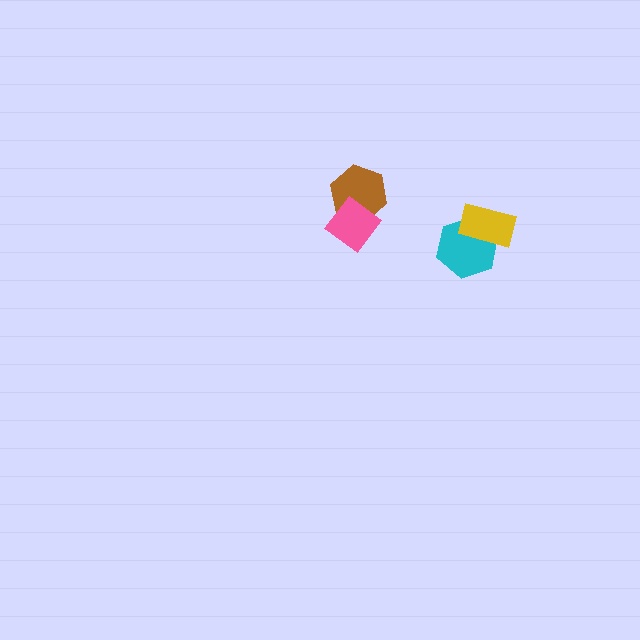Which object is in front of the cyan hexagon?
The yellow rectangle is in front of the cyan hexagon.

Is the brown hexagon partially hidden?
Yes, it is partially covered by another shape.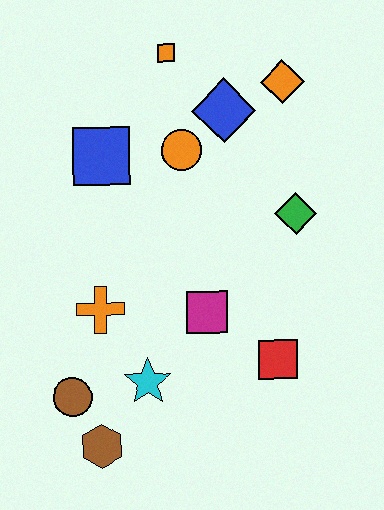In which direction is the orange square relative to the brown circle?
The orange square is above the brown circle.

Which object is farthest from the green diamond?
The brown hexagon is farthest from the green diamond.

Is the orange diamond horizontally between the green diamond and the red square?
Yes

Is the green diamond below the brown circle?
No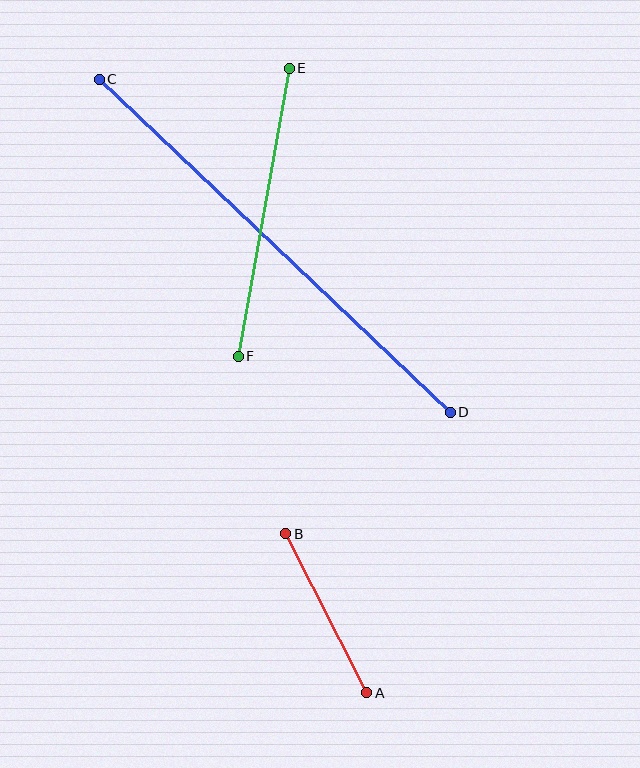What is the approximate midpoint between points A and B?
The midpoint is at approximately (326, 613) pixels.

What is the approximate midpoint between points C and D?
The midpoint is at approximately (275, 246) pixels.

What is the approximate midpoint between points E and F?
The midpoint is at approximately (264, 212) pixels.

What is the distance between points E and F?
The distance is approximately 293 pixels.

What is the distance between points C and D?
The distance is approximately 484 pixels.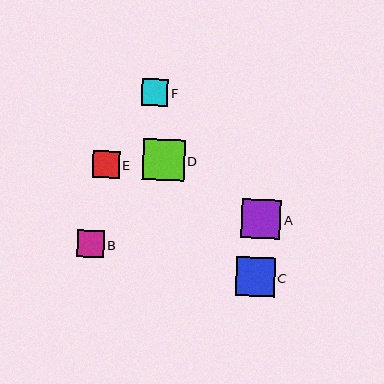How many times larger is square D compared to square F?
Square D is approximately 1.6 times the size of square F.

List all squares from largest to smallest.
From largest to smallest: D, A, C, B, F, E.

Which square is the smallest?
Square E is the smallest with a size of approximately 26 pixels.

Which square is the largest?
Square D is the largest with a size of approximately 42 pixels.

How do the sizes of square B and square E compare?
Square B and square E are approximately the same size.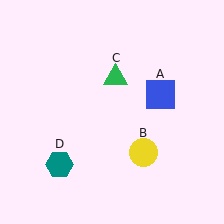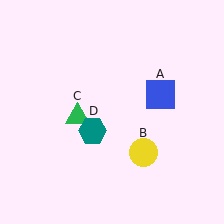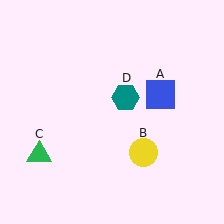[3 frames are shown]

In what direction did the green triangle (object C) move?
The green triangle (object C) moved down and to the left.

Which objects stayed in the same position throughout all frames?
Blue square (object A) and yellow circle (object B) remained stationary.